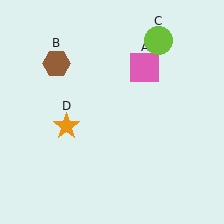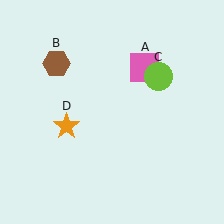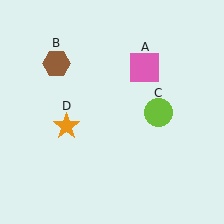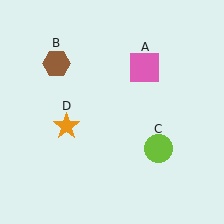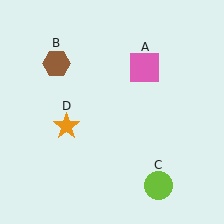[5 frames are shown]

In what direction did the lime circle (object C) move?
The lime circle (object C) moved down.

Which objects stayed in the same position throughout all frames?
Pink square (object A) and brown hexagon (object B) and orange star (object D) remained stationary.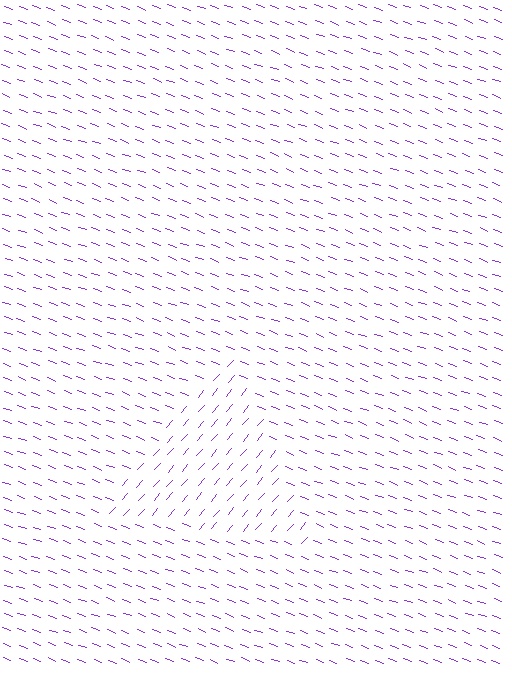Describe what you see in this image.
The image is filled with small purple line segments. A triangle region in the image has lines oriented differently from the surrounding lines, creating a visible texture boundary.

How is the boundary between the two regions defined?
The boundary is defined purely by a change in line orientation (approximately 70 degrees difference). All lines are the same color and thickness.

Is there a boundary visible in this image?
Yes, there is a texture boundary formed by a change in line orientation.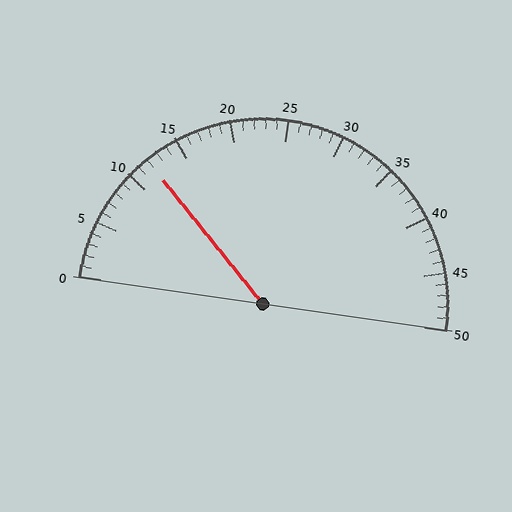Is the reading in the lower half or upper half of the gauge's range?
The reading is in the lower half of the range (0 to 50).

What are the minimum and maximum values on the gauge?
The gauge ranges from 0 to 50.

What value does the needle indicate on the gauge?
The needle indicates approximately 12.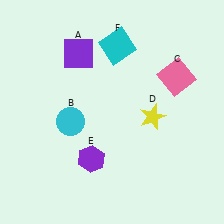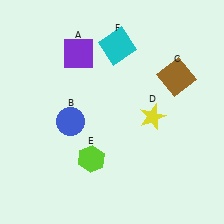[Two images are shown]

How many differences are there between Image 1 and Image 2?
There are 3 differences between the two images.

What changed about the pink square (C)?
In Image 1, C is pink. In Image 2, it changed to brown.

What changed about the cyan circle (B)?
In Image 1, B is cyan. In Image 2, it changed to blue.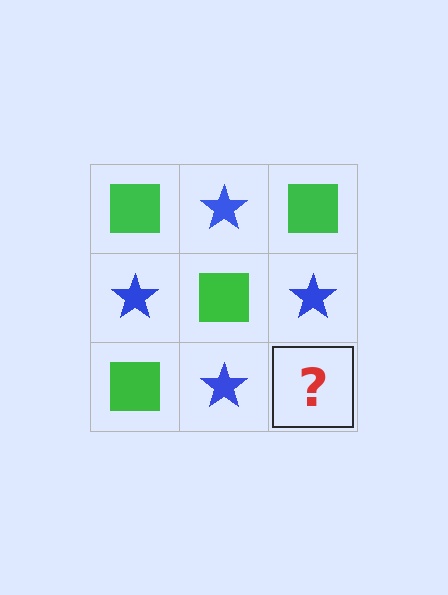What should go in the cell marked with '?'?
The missing cell should contain a green square.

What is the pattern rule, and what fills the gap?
The rule is that it alternates green square and blue star in a checkerboard pattern. The gap should be filled with a green square.